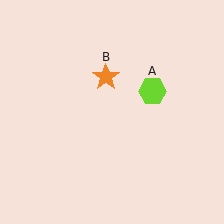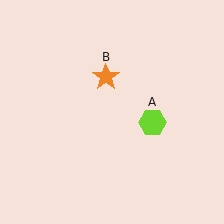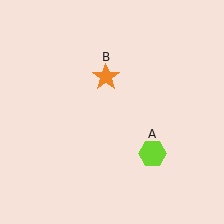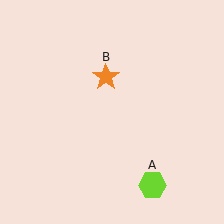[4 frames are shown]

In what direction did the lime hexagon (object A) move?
The lime hexagon (object A) moved down.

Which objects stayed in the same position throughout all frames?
Orange star (object B) remained stationary.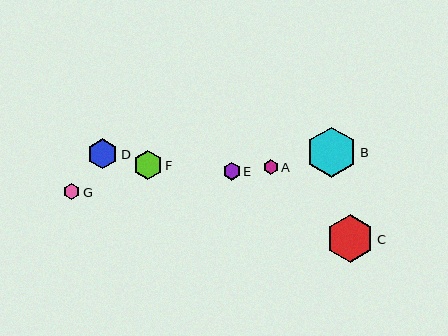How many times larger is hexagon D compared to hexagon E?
Hexagon D is approximately 1.7 times the size of hexagon E.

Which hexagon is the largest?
Hexagon B is the largest with a size of approximately 50 pixels.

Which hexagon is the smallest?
Hexagon A is the smallest with a size of approximately 15 pixels.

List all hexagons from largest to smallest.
From largest to smallest: B, C, D, F, E, G, A.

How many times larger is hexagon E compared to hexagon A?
Hexagon E is approximately 1.2 times the size of hexagon A.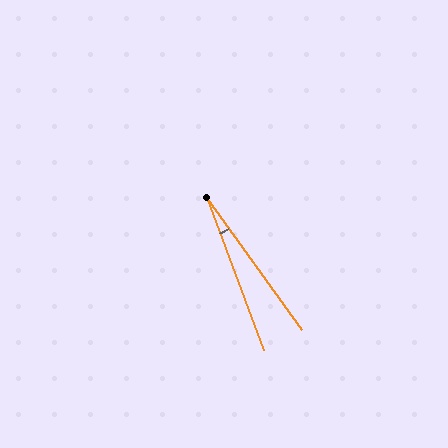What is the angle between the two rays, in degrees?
Approximately 15 degrees.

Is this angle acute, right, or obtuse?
It is acute.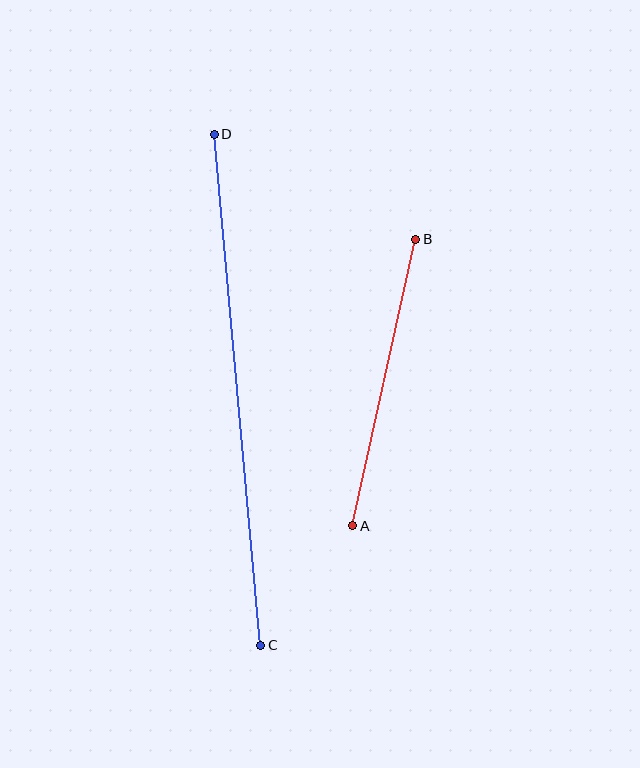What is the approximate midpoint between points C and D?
The midpoint is at approximately (238, 390) pixels.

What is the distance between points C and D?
The distance is approximately 513 pixels.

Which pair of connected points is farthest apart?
Points C and D are farthest apart.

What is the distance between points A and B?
The distance is approximately 294 pixels.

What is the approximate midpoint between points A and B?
The midpoint is at approximately (384, 383) pixels.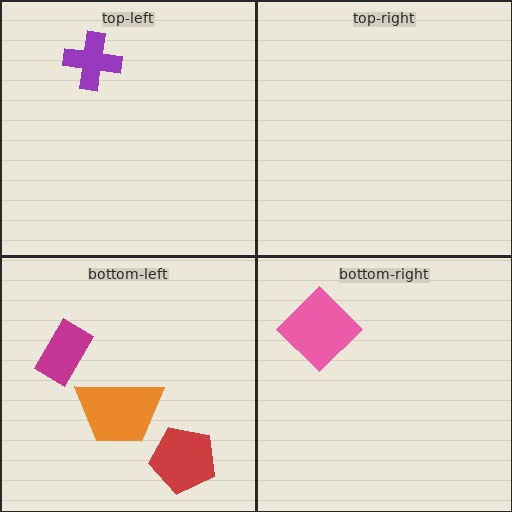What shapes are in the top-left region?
The purple cross.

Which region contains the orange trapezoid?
The bottom-left region.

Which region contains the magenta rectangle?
The bottom-left region.